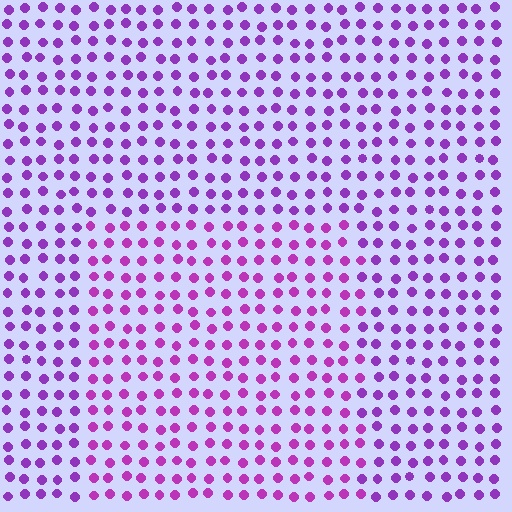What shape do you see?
I see a rectangle.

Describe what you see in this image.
The image is filled with small purple elements in a uniform arrangement. A rectangle-shaped region is visible where the elements are tinted to a slightly different hue, forming a subtle color boundary.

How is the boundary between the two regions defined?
The boundary is defined purely by a slight shift in hue (about 20 degrees). Spacing, size, and orientation are identical on both sides.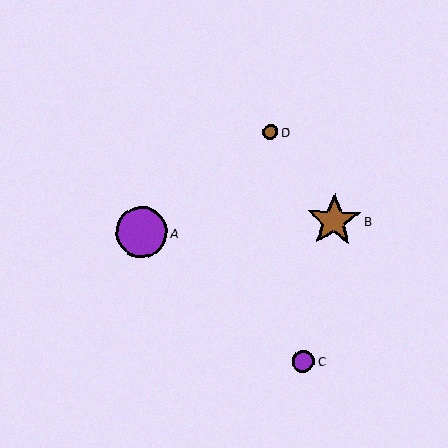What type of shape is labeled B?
Shape B is a brown star.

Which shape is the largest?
The brown star (labeled B) is the largest.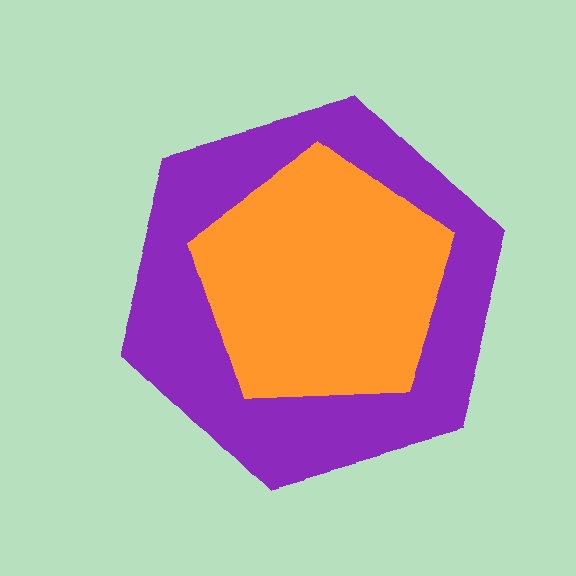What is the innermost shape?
The orange pentagon.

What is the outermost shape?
The purple hexagon.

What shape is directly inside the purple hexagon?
The orange pentagon.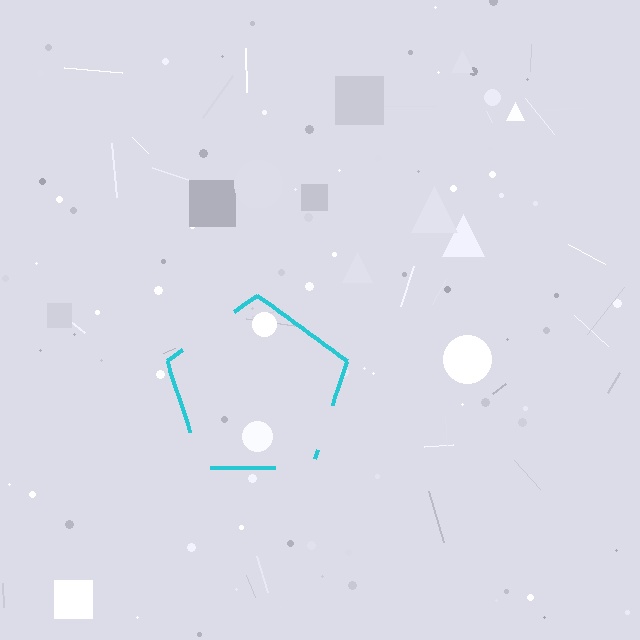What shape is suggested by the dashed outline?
The dashed outline suggests a pentagon.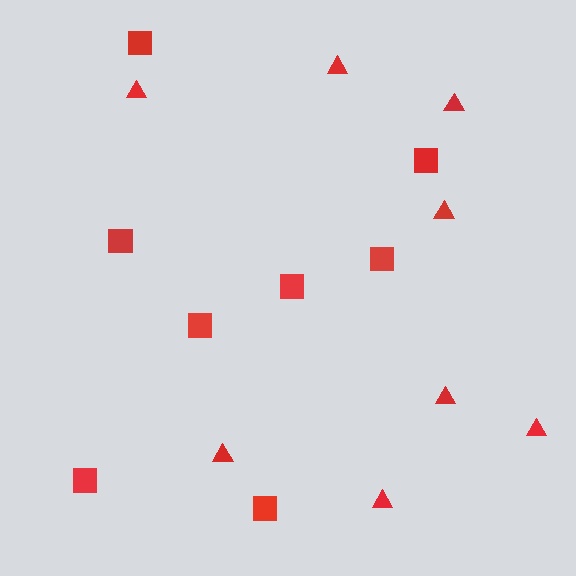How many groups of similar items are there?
There are 2 groups: one group of squares (8) and one group of triangles (8).